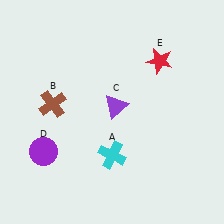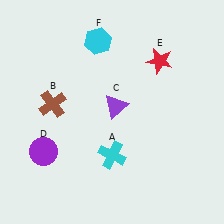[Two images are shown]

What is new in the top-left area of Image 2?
A cyan hexagon (F) was added in the top-left area of Image 2.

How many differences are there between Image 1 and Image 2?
There is 1 difference between the two images.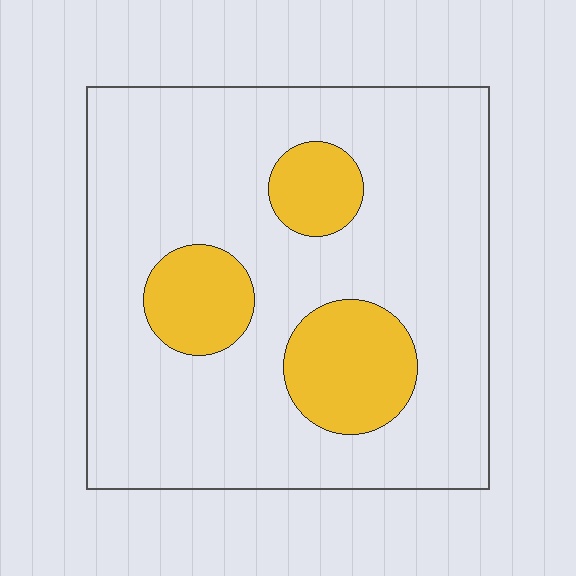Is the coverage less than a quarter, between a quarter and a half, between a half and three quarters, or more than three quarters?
Less than a quarter.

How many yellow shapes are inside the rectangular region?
3.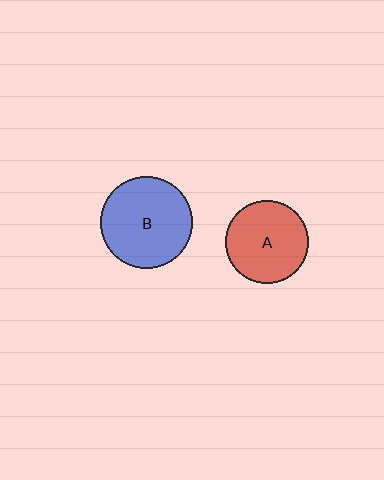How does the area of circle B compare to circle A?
Approximately 1.2 times.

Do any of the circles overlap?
No, none of the circles overlap.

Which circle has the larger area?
Circle B (blue).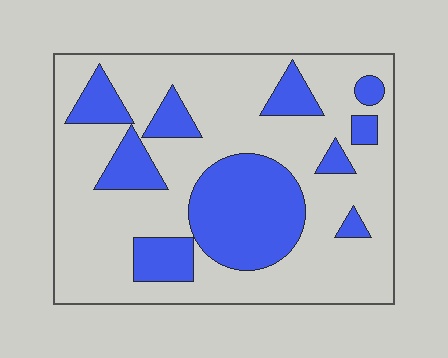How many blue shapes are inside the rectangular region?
10.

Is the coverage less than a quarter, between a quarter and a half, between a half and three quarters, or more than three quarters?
Between a quarter and a half.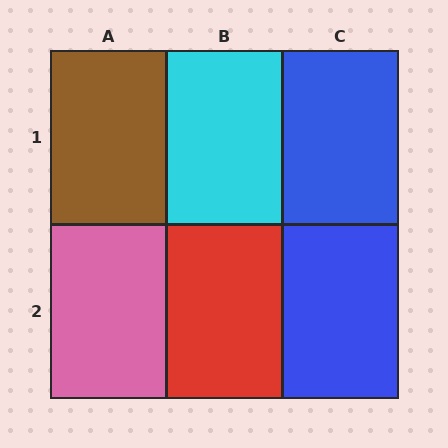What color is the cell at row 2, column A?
Pink.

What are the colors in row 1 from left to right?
Brown, cyan, blue.